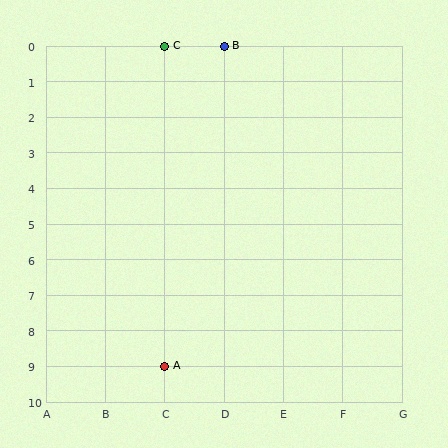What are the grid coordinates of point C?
Point C is at grid coordinates (C, 0).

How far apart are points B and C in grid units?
Points B and C are 1 column apart.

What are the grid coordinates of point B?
Point B is at grid coordinates (D, 0).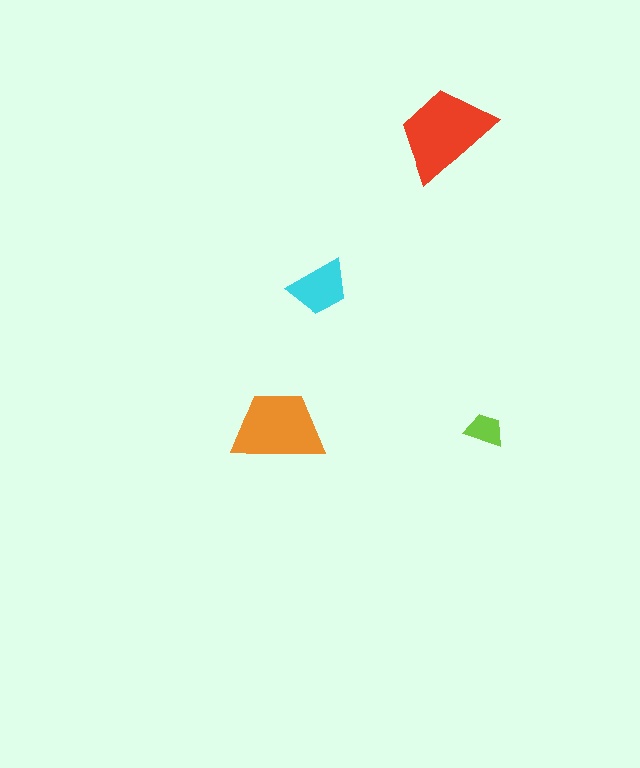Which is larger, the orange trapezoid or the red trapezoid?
The red one.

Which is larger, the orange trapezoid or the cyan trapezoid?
The orange one.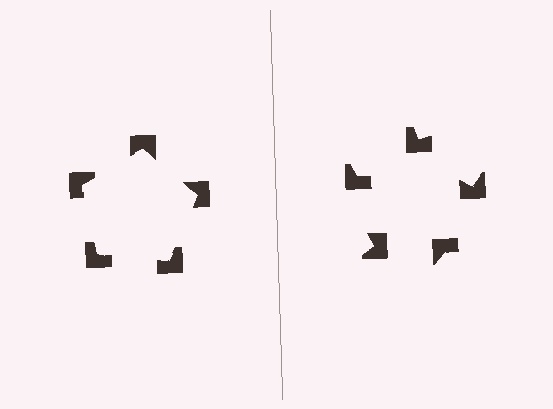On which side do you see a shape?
An illusory pentagon appears on the left side. On the right side the wedge cuts are rotated, so no coherent shape forms.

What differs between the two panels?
The notched squares are positioned identically on both sides; only the wedge orientations differ. On the left they align to a pentagon; on the right they are misaligned.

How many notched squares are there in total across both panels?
10 — 5 on each side.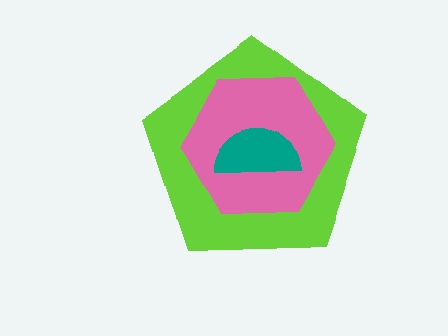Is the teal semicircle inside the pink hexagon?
Yes.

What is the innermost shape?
The teal semicircle.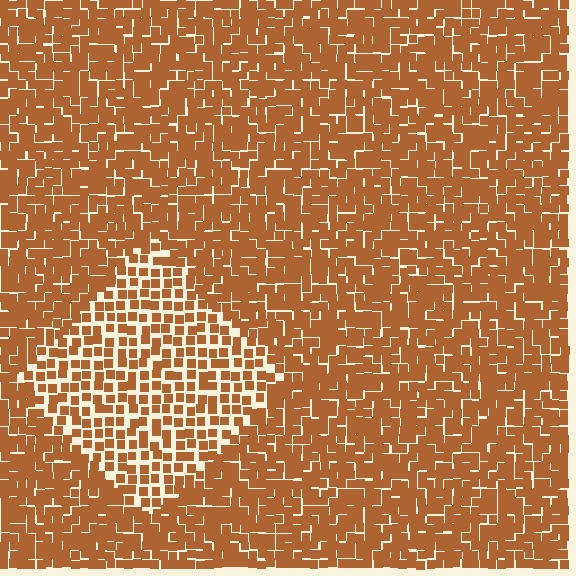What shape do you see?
I see a diamond.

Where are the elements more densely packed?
The elements are more densely packed outside the diamond boundary.